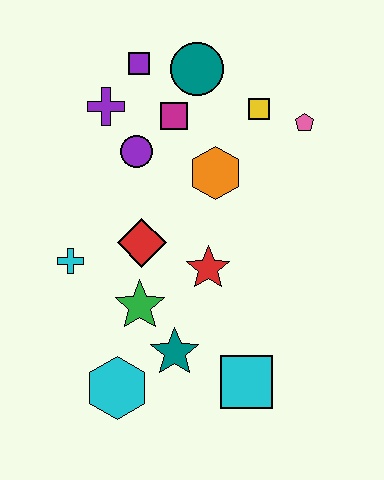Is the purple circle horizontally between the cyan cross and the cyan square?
Yes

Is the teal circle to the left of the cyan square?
Yes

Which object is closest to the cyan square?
The teal star is closest to the cyan square.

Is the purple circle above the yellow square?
No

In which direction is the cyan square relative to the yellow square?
The cyan square is below the yellow square.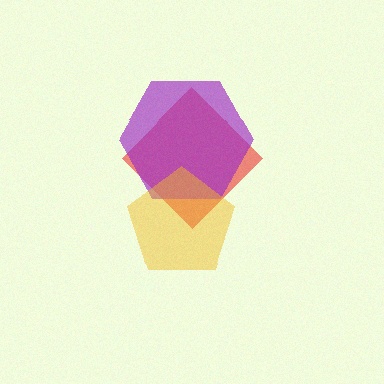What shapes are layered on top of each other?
The layered shapes are: a red diamond, a purple hexagon, a yellow pentagon.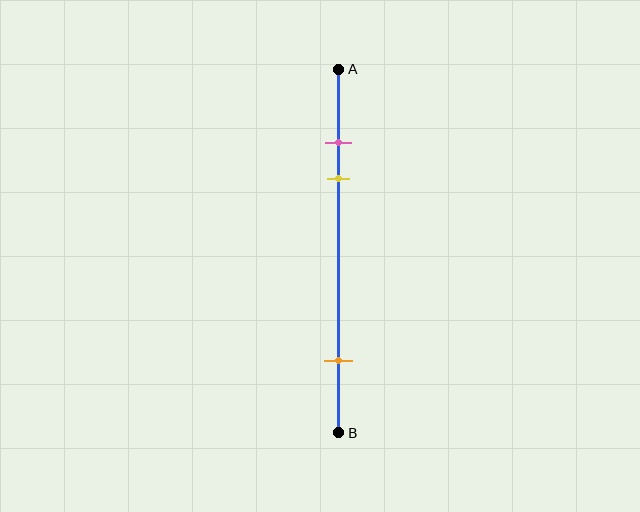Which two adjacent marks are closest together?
The pink and yellow marks are the closest adjacent pair.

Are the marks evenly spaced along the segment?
No, the marks are not evenly spaced.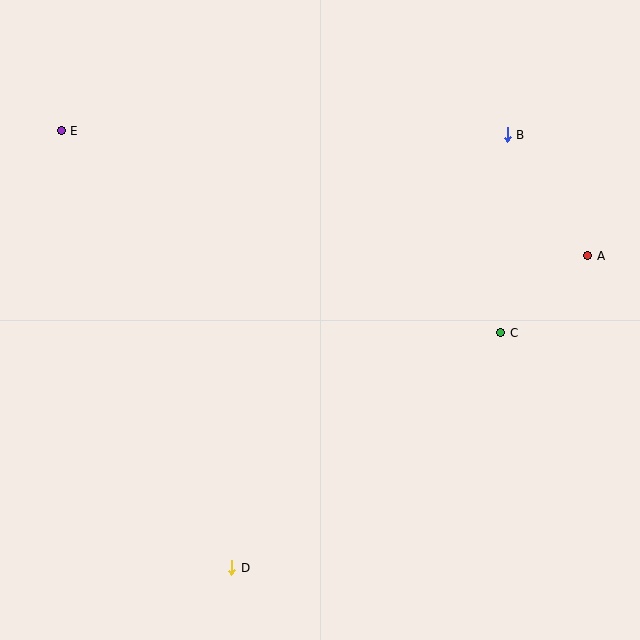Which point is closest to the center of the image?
Point C at (501, 333) is closest to the center.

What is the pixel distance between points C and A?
The distance between C and A is 116 pixels.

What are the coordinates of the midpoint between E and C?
The midpoint between E and C is at (281, 232).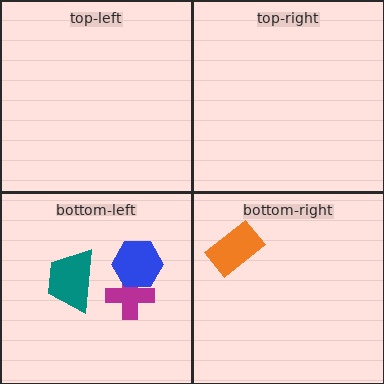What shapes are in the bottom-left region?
The teal trapezoid, the magenta cross, the blue hexagon.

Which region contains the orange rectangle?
The bottom-right region.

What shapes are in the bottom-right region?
The orange rectangle.